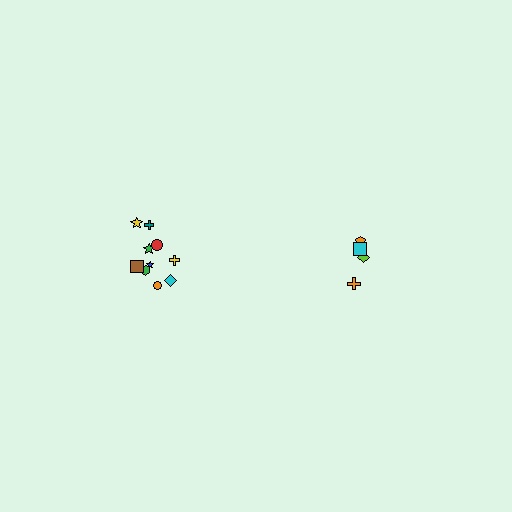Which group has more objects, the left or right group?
The left group.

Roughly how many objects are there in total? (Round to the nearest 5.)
Roughly 15 objects in total.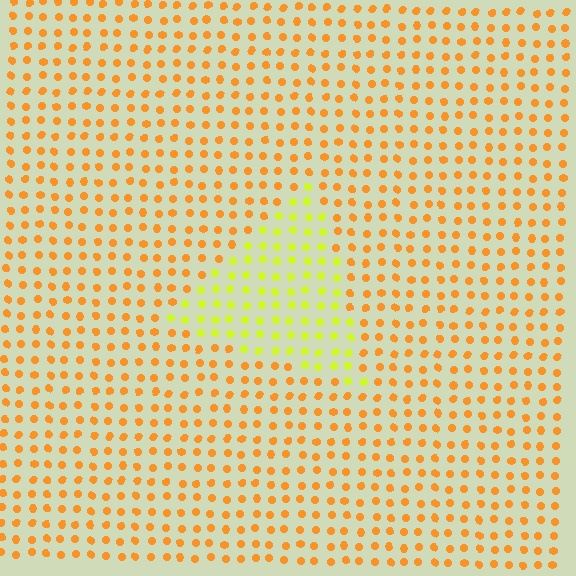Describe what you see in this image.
The image is filled with small orange elements in a uniform arrangement. A triangle-shaped region is visible where the elements are tinted to a slightly different hue, forming a subtle color boundary.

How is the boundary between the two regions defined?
The boundary is defined purely by a slight shift in hue (about 42 degrees). Spacing, size, and orientation are identical on both sides.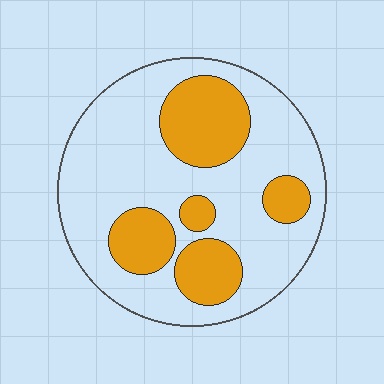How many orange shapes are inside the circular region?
5.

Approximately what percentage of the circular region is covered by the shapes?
Approximately 30%.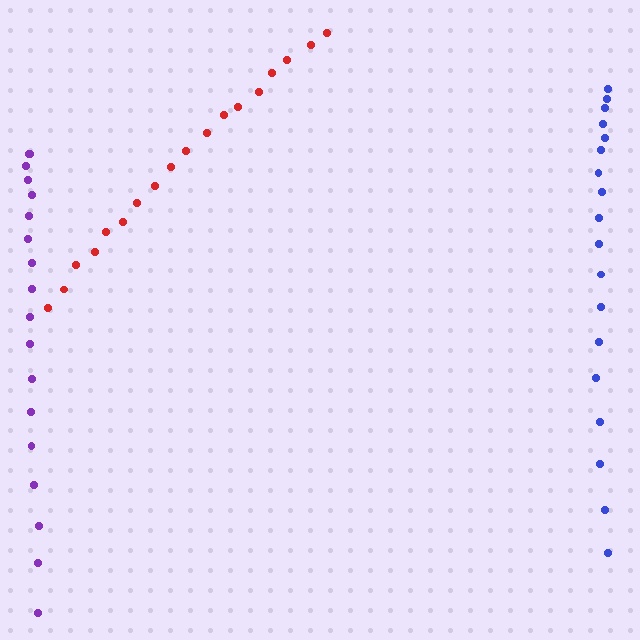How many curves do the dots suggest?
There are 3 distinct paths.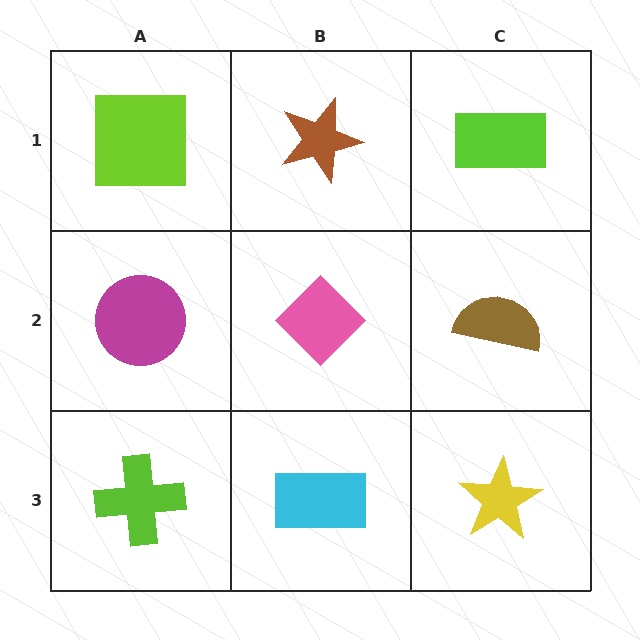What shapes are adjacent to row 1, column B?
A pink diamond (row 2, column B), a lime square (row 1, column A), a lime rectangle (row 1, column C).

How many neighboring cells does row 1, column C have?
2.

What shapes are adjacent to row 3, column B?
A pink diamond (row 2, column B), a lime cross (row 3, column A), a yellow star (row 3, column C).